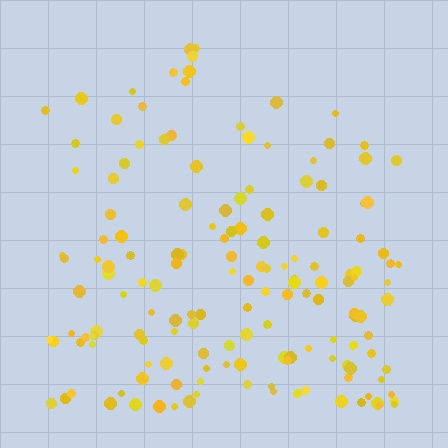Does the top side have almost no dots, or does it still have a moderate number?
Still a moderate number, just noticeably fewer than the bottom.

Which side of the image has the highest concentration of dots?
The bottom.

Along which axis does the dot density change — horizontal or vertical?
Vertical.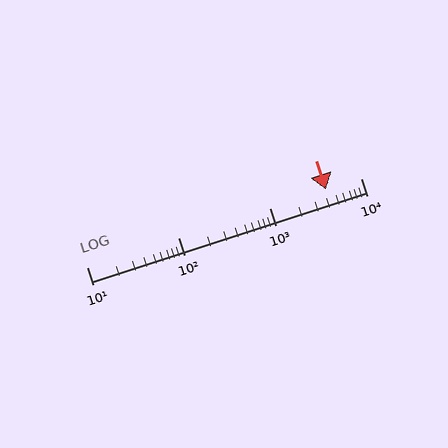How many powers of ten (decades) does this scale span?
The scale spans 3 decades, from 10 to 10000.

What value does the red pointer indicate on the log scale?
The pointer indicates approximately 4200.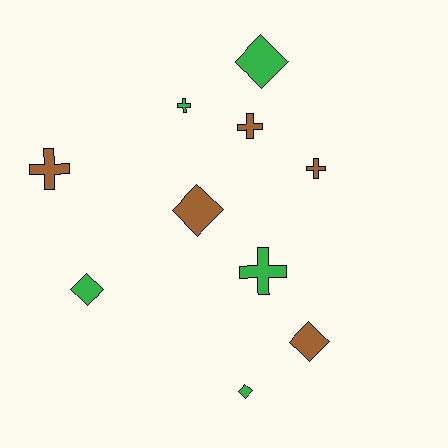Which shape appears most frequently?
Diamond, with 5 objects.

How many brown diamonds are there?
There are 2 brown diamonds.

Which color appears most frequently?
Brown, with 5 objects.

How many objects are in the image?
There are 10 objects.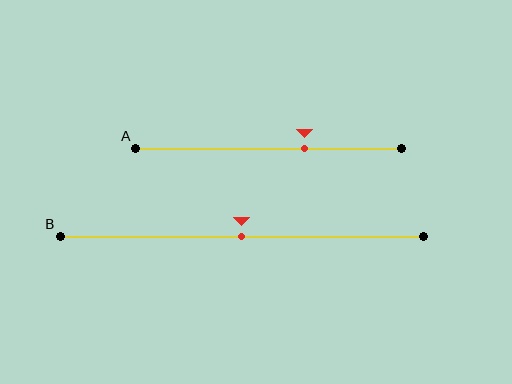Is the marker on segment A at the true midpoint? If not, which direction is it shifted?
No, the marker on segment A is shifted to the right by about 13% of the segment length.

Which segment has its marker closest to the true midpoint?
Segment B has its marker closest to the true midpoint.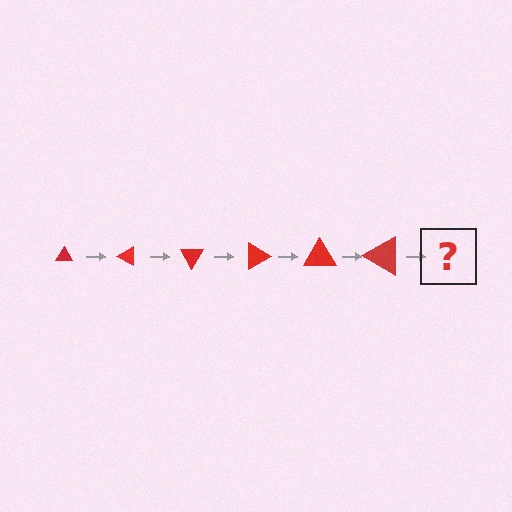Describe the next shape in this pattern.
It should be a triangle, larger than the previous one and rotated 180 degrees from the start.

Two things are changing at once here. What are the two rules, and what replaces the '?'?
The two rules are that the triangle grows larger each step and it rotates 30 degrees each step. The '?' should be a triangle, larger than the previous one and rotated 180 degrees from the start.